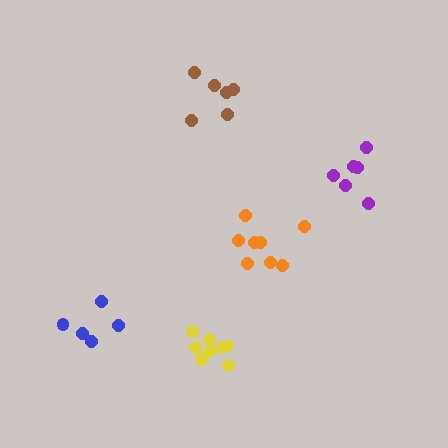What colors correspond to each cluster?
The clusters are colored: yellow, orange, brown, purple, blue.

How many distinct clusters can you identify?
There are 5 distinct clusters.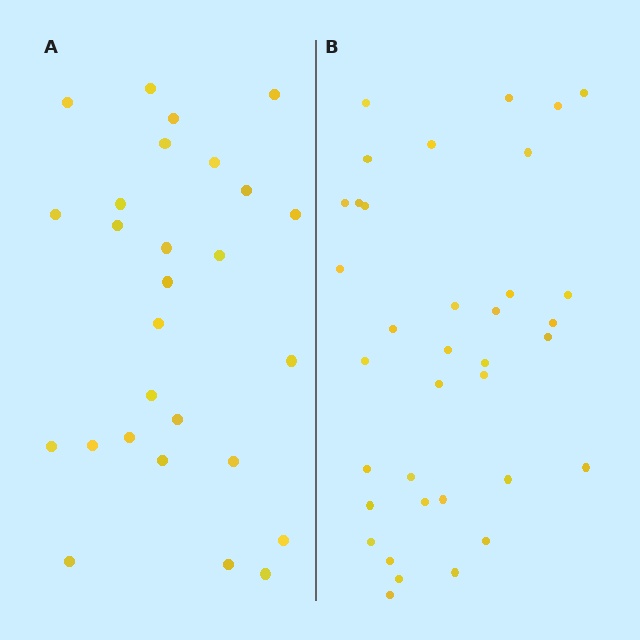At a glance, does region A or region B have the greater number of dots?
Region B (the right region) has more dots.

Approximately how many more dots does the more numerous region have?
Region B has roughly 8 or so more dots than region A.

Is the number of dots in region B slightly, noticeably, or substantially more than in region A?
Region B has noticeably more, but not dramatically so. The ratio is roughly 1.3 to 1.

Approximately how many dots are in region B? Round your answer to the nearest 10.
About 40 dots. (The exact count is 36, which rounds to 40.)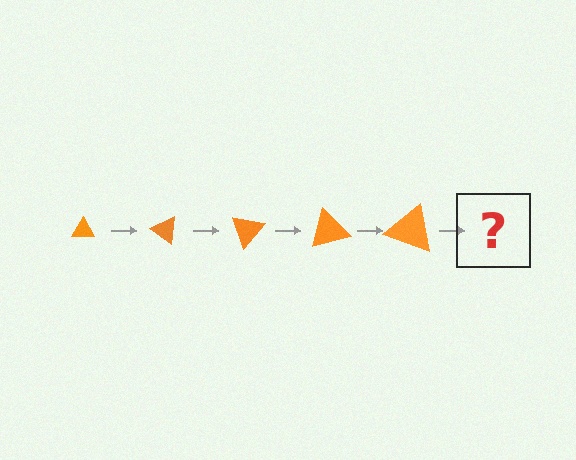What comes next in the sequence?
The next element should be a triangle, larger than the previous one and rotated 175 degrees from the start.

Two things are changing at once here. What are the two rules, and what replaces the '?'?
The two rules are that the triangle grows larger each step and it rotates 35 degrees each step. The '?' should be a triangle, larger than the previous one and rotated 175 degrees from the start.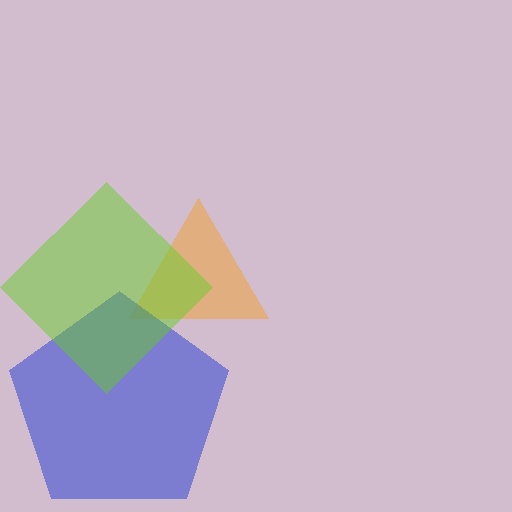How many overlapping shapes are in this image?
There are 3 overlapping shapes in the image.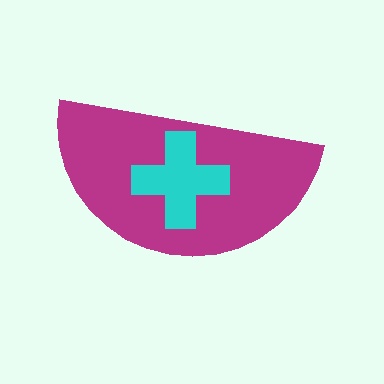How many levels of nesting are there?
2.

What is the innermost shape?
The cyan cross.